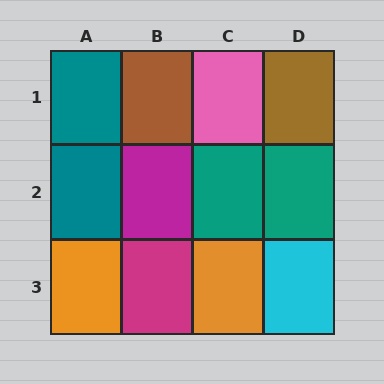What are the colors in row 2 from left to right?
Teal, magenta, teal, teal.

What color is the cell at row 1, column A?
Teal.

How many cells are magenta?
2 cells are magenta.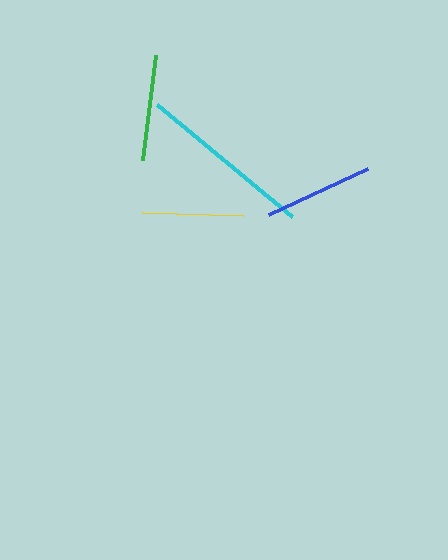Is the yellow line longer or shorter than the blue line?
The blue line is longer than the yellow line.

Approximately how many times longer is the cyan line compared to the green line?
The cyan line is approximately 1.7 times the length of the green line.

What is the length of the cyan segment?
The cyan segment is approximately 176 pixels long.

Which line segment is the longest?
The cyan line is the longest at approximately 176 pixels.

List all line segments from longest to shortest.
From longest to shortest: cyan, blue, green, yellow.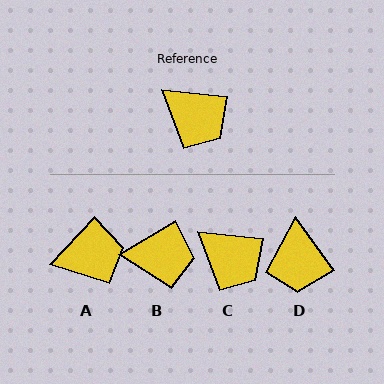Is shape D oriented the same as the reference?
No, it is off by about 49 degrees.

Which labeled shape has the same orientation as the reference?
C.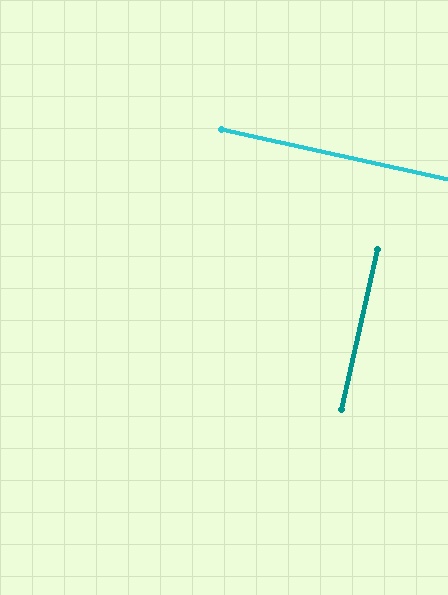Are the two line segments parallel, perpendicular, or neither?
Perpendicular — they meet at approximately 90°.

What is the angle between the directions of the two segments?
Approximately 90 degrees.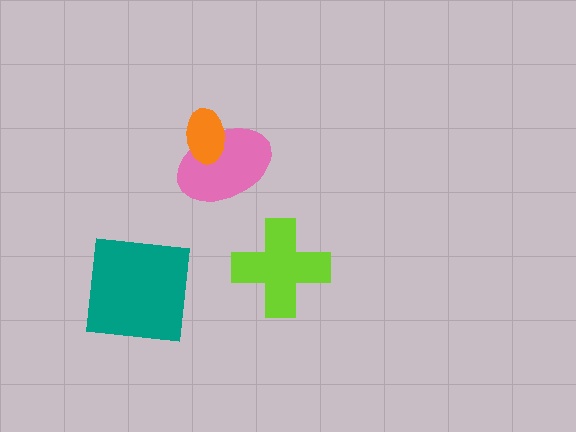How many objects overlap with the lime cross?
0 objects overlap with the lime cross.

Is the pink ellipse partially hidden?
Yes, it is partially covered by another shape.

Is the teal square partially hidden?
No, no other shape covers it.